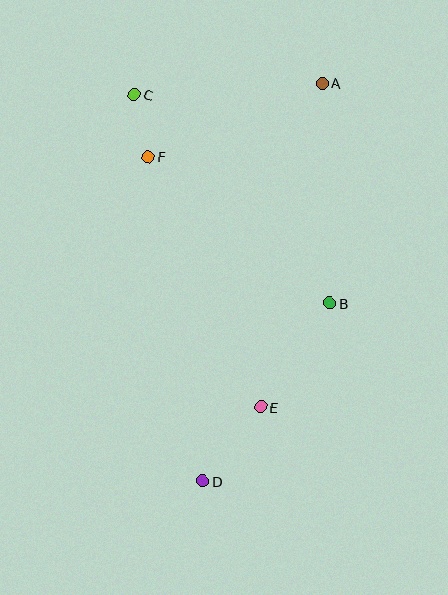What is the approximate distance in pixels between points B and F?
The distance between B and F is approximately 233 pixels.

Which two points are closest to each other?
Points C and F are closest to each other.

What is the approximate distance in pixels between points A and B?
The distance between A and B is approximately 220 pixels.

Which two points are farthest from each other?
Points A and D are farthest from each other.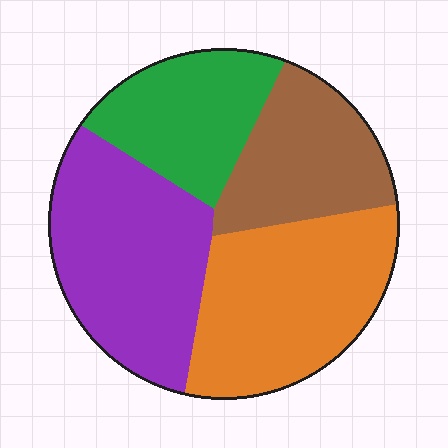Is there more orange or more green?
Orange.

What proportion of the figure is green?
Green covers 19% of the figure.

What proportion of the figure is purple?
Purple takes up between a sixth and a third of the figure.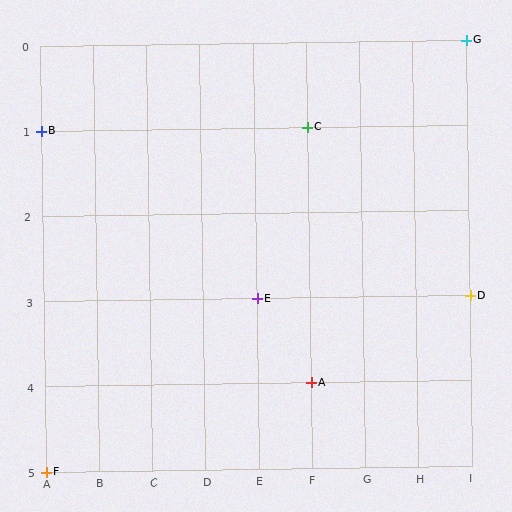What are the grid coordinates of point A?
Point A is at grid coordinates (F, 4).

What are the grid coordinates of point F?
Point F is at grid coordinates (A, 5).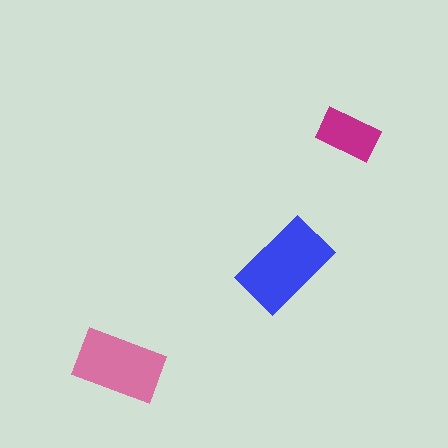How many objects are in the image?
There are 3 objects in the image.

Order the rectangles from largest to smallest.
the blue one, the pink one, the magenta one.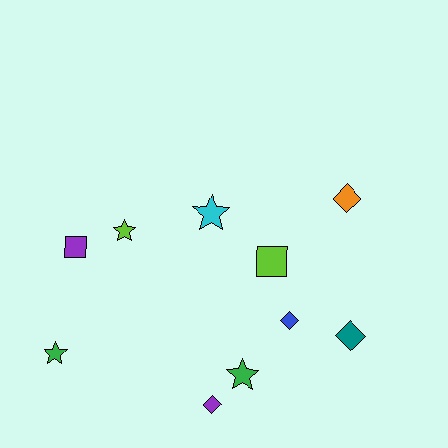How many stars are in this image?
There are 4 stars.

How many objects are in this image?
There are 10 objects.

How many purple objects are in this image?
There are 2 purple objects.